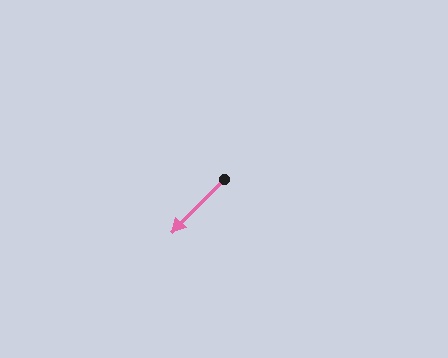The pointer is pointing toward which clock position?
Roughly 7 o'clock.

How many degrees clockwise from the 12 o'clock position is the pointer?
Approximately 225 degrees.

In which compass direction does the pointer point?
Southwest.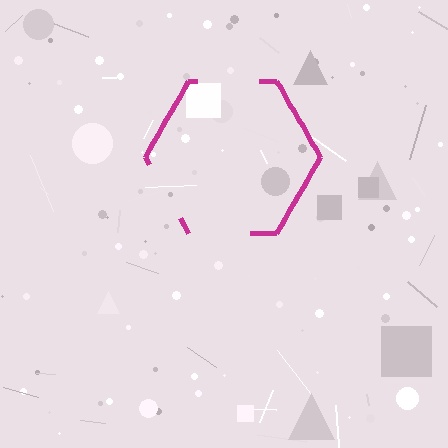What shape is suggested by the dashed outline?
The dashed outline suggests a hexagon.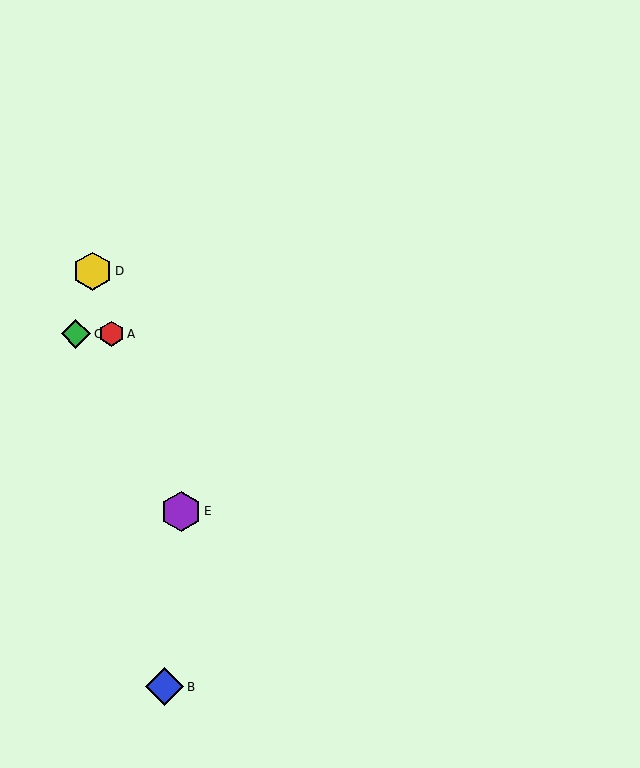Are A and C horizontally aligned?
Yes, both are at y≈334.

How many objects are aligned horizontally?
2 objects (A, C) are aligned horizontally.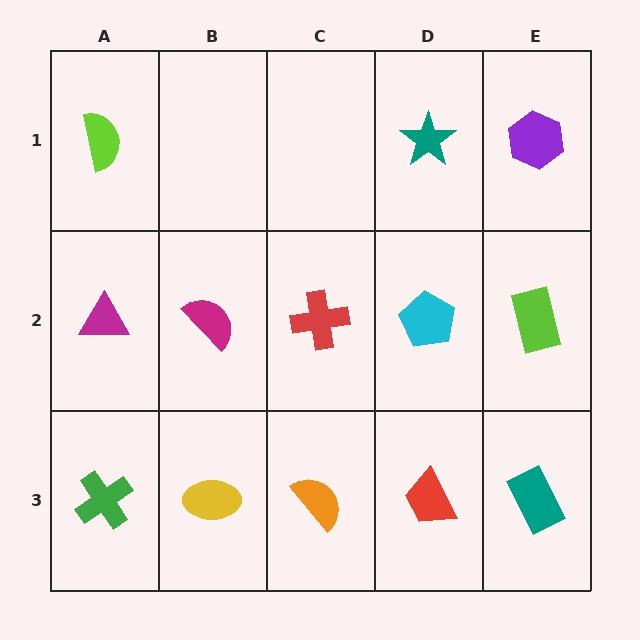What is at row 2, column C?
A red cross.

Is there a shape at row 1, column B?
No, that cell is empty.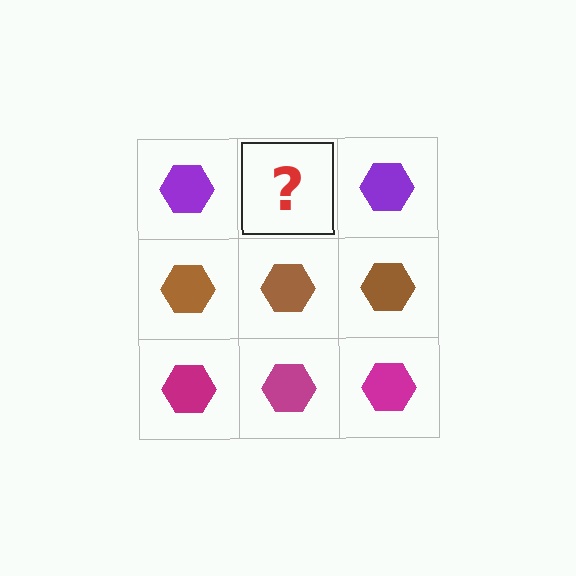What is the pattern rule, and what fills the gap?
The rule is that each row has a consistent color. The gap should be filled with a purple hexagon.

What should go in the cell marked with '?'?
The missing cell should contain a purple hexagon.